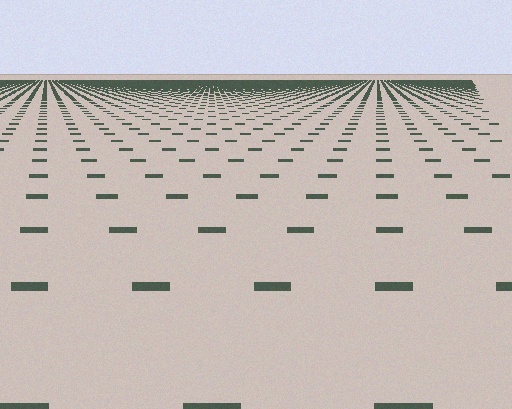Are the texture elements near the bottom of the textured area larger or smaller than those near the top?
Larger. Near the bottom, elements are closer to the viewer and appear at a bigger on-screen size.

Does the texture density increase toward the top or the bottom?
Density increases toward the top.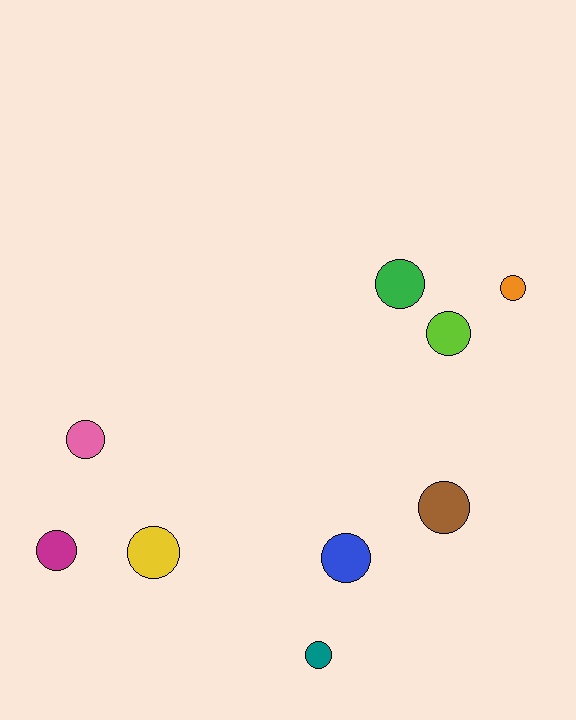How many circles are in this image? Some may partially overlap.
There are 9 circles.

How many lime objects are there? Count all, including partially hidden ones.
There is 1 lime object.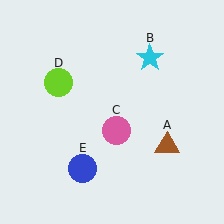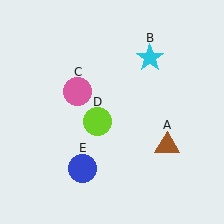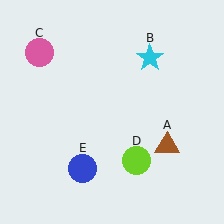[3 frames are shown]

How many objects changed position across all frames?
2 objects changed position: pink circle (object C), lime circle (object D).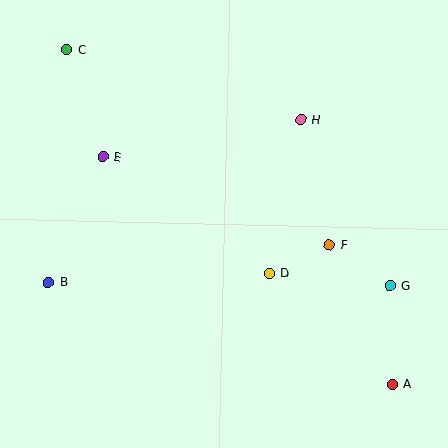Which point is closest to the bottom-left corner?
Point B is closest to the bottom-left corner.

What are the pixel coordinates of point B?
Point B is at (49, 282).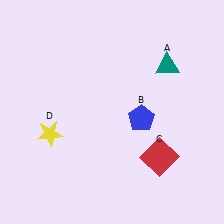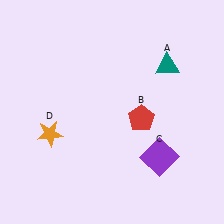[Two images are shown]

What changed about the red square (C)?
In Image 1, C is red. In Image 2, it changed to purple.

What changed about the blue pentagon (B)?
In Image 1, B is blue. In Image 2, it changed to red.